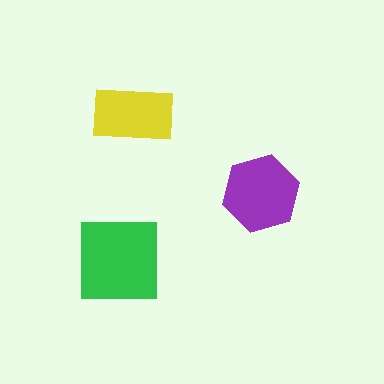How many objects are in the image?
There are 3 objects in the image.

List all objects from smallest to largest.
The yellow rectangle, the purple hexagon, the green square.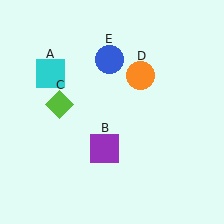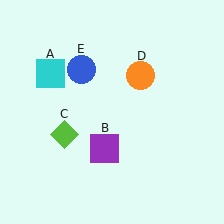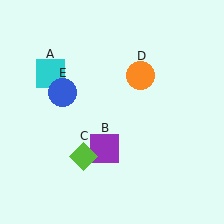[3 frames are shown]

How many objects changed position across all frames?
2 objects changed position: lime diamond (object C), blue circle (object E).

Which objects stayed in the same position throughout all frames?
Cyan square (object A) and purple square (object B) and orange circle (object D) remained stationary.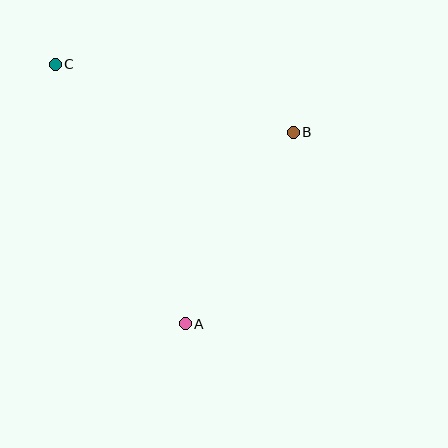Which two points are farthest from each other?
Points A and C are farthest from each other.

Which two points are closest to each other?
Points A and B are closest to each other.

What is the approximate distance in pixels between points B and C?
The distance between B and C is approximately 248 pixels.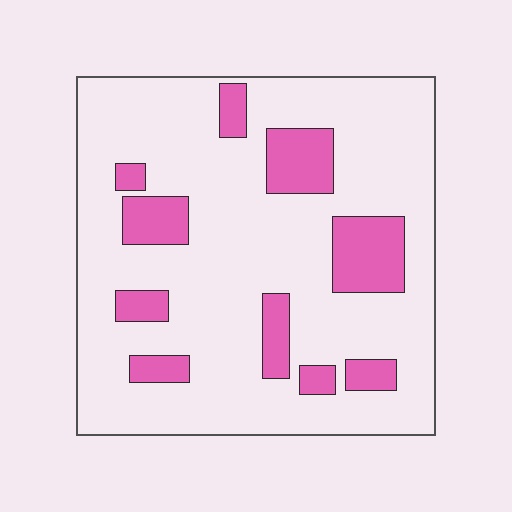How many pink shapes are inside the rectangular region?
10.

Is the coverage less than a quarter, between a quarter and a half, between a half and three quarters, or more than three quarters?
Less than a quarter.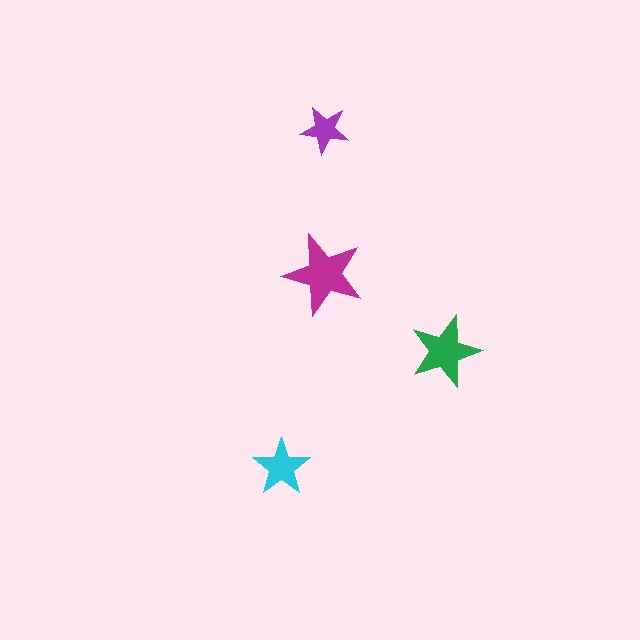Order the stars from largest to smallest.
the magenta one, the green one, the cyan one, the purple one.